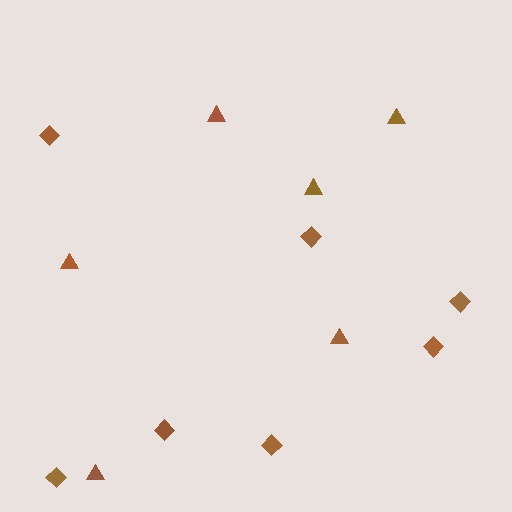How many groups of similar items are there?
There are 2 groups: one group of diamonds (7) and one group of triangles (6).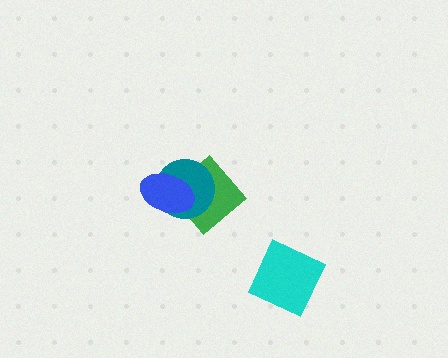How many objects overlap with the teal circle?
2 objects overlap with the teal circle.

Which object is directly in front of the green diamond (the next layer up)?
The teal circle is directly in front of the green diamond.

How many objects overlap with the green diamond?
2 objects overlap with the green diamond.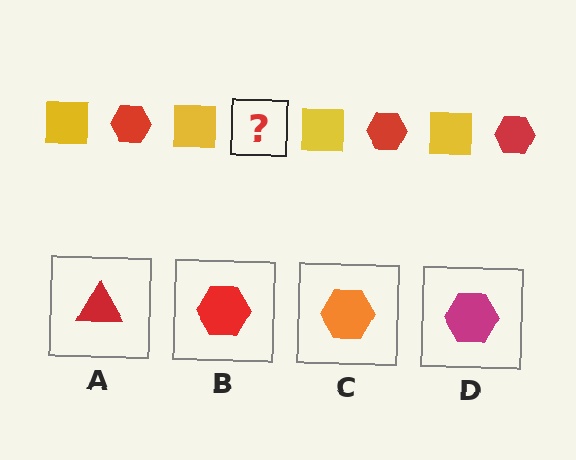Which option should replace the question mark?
Option B.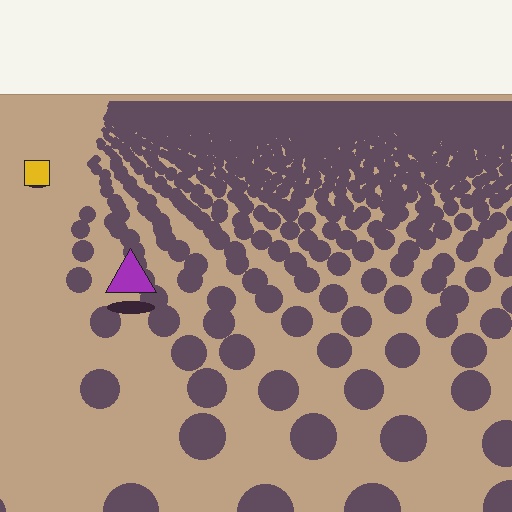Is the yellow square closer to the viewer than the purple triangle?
No. The purple triangle is closer — you can tell from the texture gradient: the ground texture is coarser near it.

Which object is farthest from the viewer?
The yellow square is farthest from the viewer. It appears smaller and the ground texture around it is denser.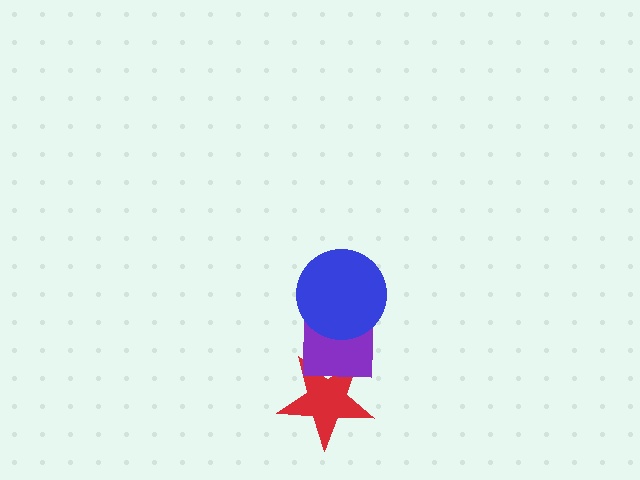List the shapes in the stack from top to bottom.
From top to bottom: the blue circle, the purple square, the red star.